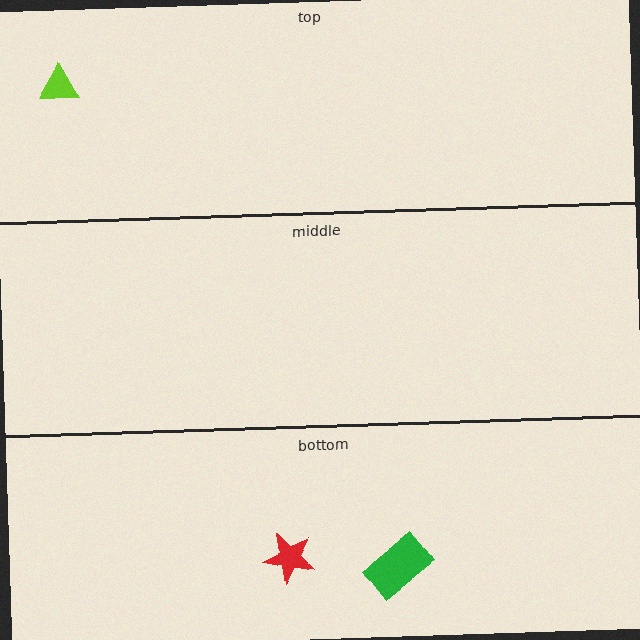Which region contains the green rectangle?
The bottom region.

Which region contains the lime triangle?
The top region.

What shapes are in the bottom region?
The red star, the green rectangle.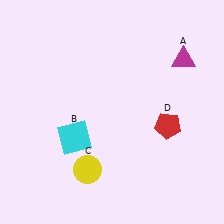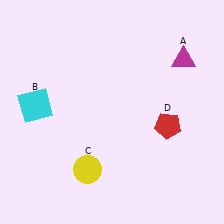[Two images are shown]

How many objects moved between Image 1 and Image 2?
1 object moved between the two images.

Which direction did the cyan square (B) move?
The cyan square (B) moved left.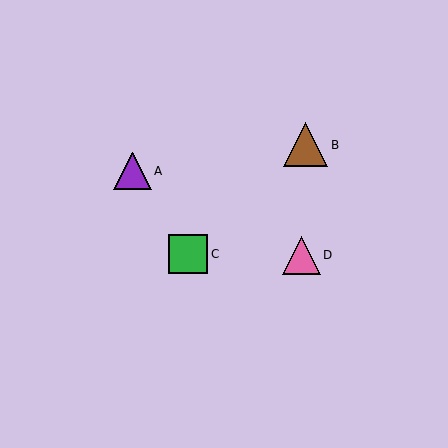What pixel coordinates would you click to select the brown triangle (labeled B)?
Click at (306, 145) to select the brown triangle B.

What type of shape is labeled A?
Shape A is a purple triangle.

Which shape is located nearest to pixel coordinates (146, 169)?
The purple triangle (labeled A) at (133, 171) is nearest to that location.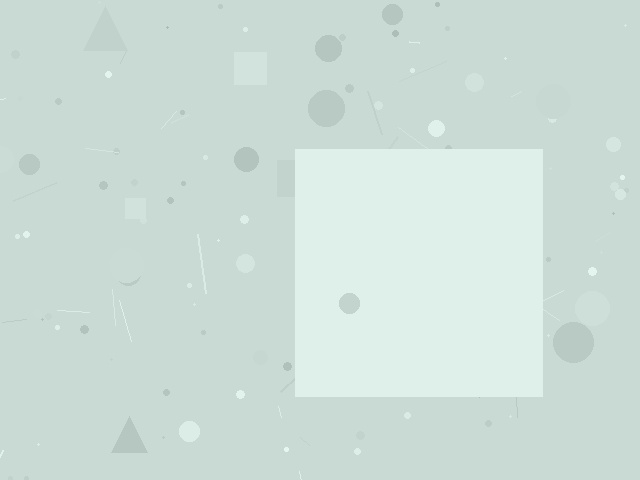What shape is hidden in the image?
A square is hidden in the image.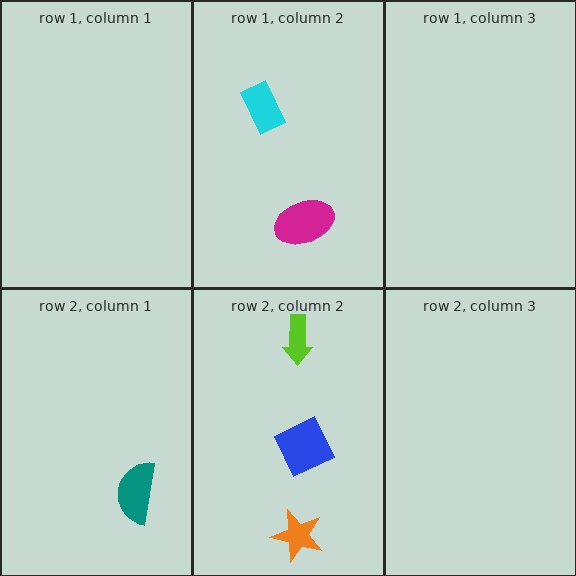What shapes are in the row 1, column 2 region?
The cyan rectangle, the magenta ellipse.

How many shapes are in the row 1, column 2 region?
2.